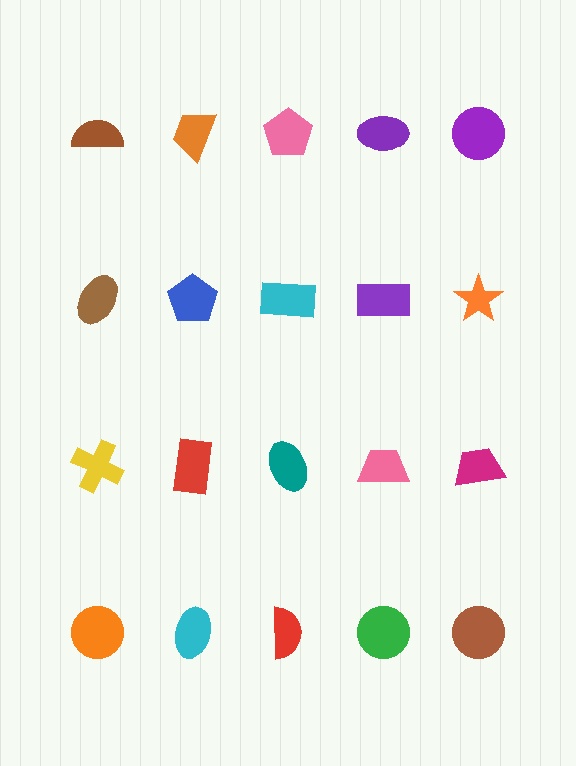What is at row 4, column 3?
A red semicircle.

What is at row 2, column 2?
A blue pentagon.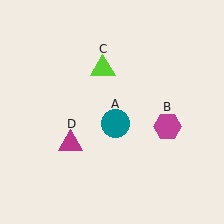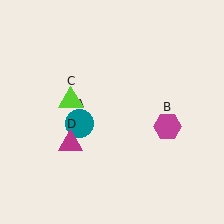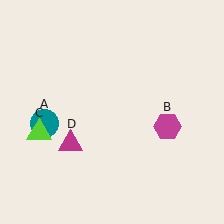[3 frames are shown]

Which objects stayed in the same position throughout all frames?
Magenta hexagon (object B) and magenta triangle (object D) remained stationary.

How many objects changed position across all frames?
2 objects changed position: teal circle (object A), lime triangle (object C).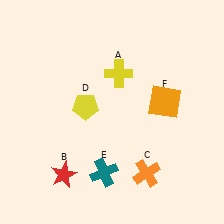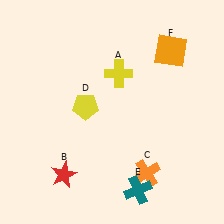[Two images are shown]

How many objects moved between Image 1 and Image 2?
2 objects moved between the two images.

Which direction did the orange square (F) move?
The orange square (F) moved up.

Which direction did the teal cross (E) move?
The teal cross (E) moved right.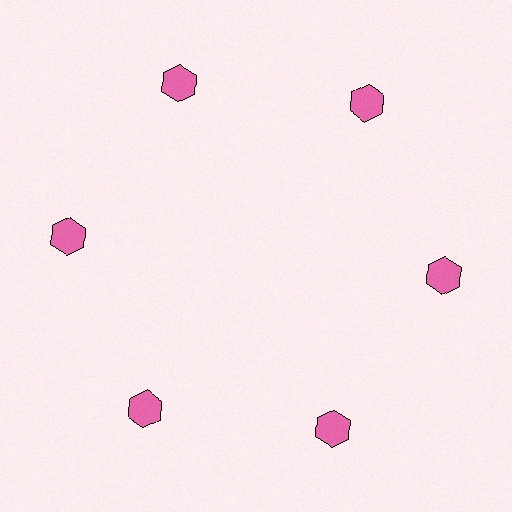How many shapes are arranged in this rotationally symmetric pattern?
There are 6 shapes, arranged in 6 groups of 1.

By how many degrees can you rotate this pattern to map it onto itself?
The pattern maps onto itself every 60 degrees of rotation.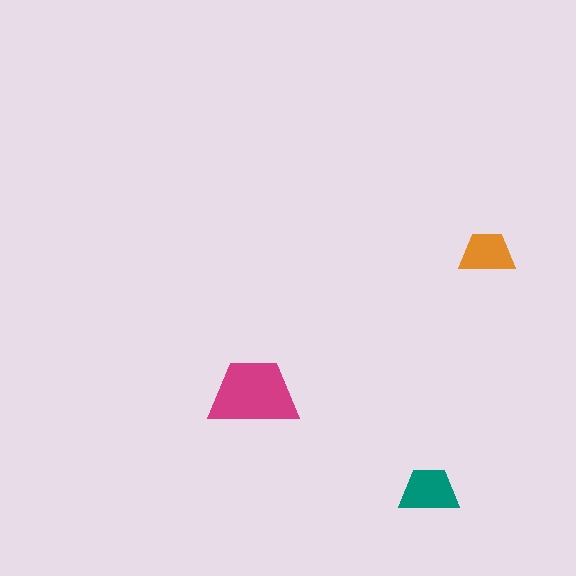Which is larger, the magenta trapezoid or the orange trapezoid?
The magenta one.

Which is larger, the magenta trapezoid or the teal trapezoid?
The magenta one.